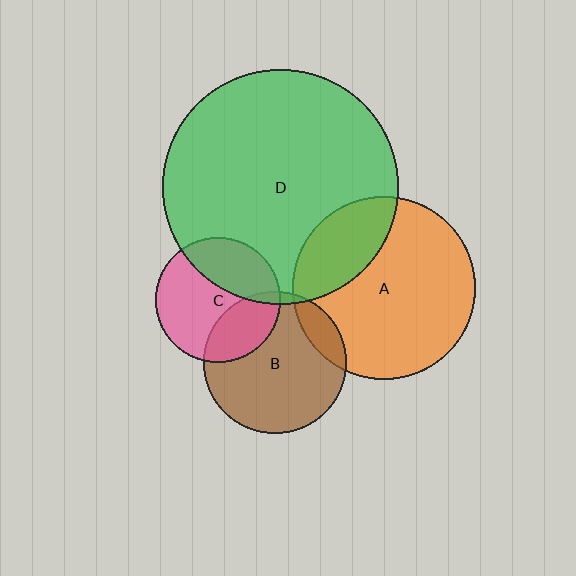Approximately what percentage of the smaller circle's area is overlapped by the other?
Approximately 35%.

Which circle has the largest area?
Circle D (green).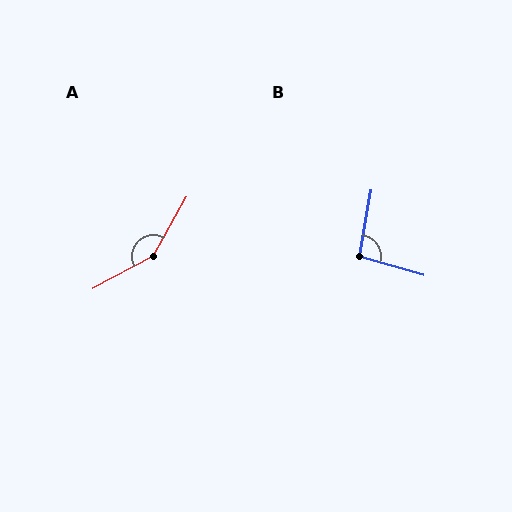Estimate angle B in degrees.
Approximately 96 degrees.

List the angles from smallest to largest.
B (96°), A (148°).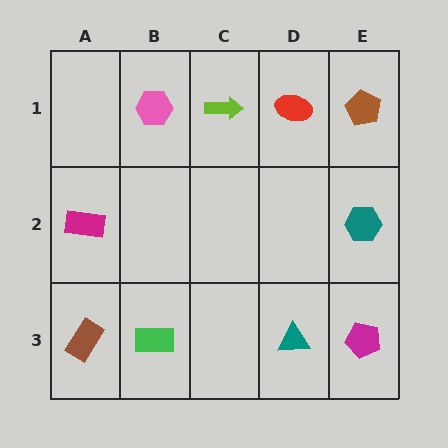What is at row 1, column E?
A brown pentagon.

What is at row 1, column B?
A pink hexagon.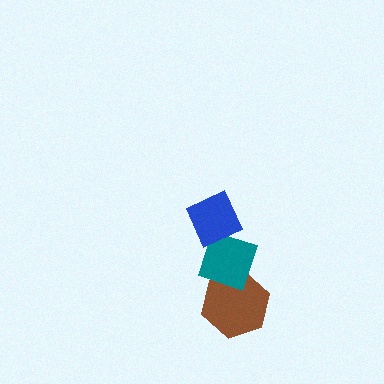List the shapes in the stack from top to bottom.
From top to bottom: the blue diamond, the teal diamond, the brown hexagon.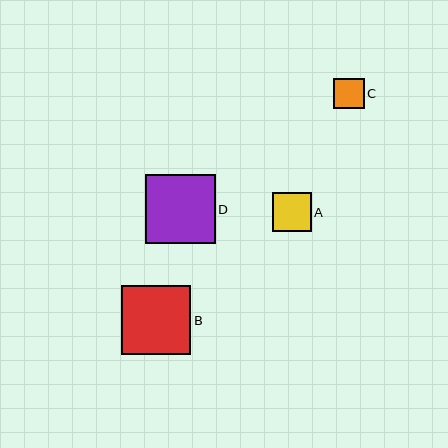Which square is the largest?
Square D is the largest with a size of approximately 70 pixels.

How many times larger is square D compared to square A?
Square D is approximately 1.8 times the size of square A.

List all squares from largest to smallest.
From largest to smallest: D, B, A, C.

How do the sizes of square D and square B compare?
Square D and square B are approximately the same size.